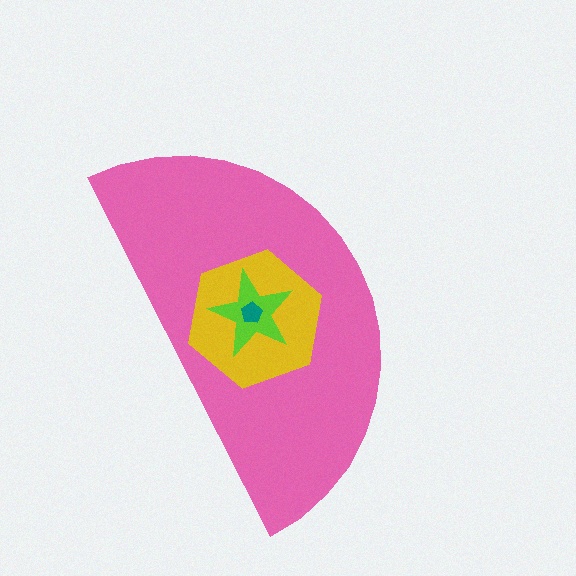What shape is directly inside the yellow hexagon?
The lime star.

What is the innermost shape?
The teal pentagon.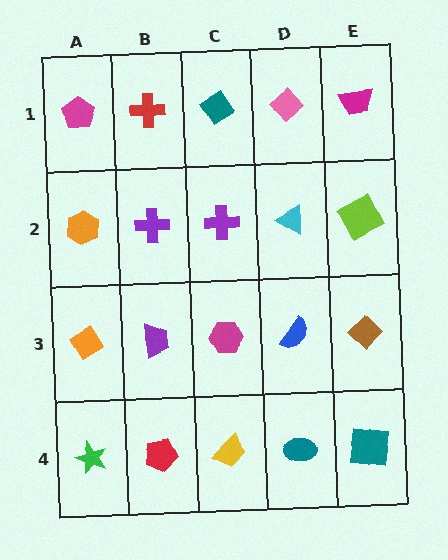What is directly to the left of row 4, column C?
A red pentagon.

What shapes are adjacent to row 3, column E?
A lime square (row 2, column E), a teal square (row 4, column E), a blue semicircle (row 3, column D).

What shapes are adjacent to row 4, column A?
An orange diamond (row 3, column A), a red pentagon (row 4, column B).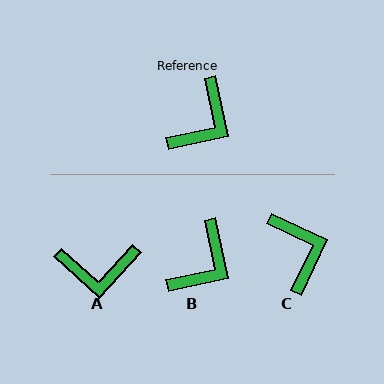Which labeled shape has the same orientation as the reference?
B.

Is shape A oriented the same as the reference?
No, it is off by about 54 degrees.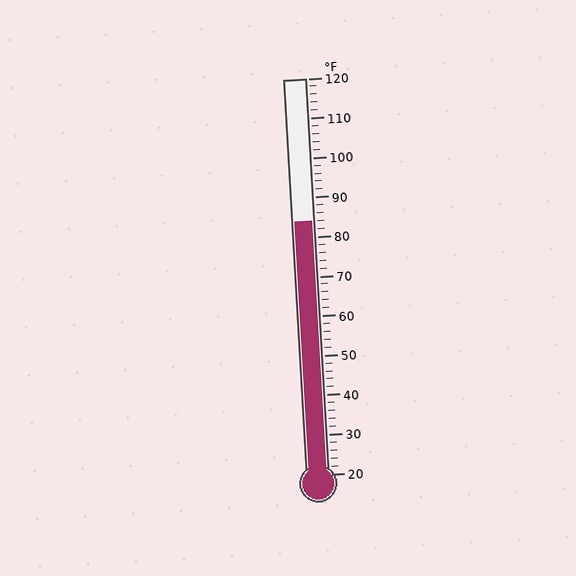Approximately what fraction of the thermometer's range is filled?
The thermometer is filled to approximately 65% of its range.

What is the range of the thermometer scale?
The thermometer scale ranges from 20°F to 120°F.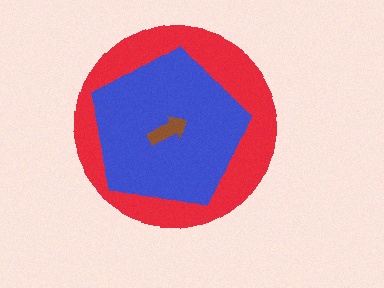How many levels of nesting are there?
3.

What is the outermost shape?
The red circle.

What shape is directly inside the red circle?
The blue pentagon.